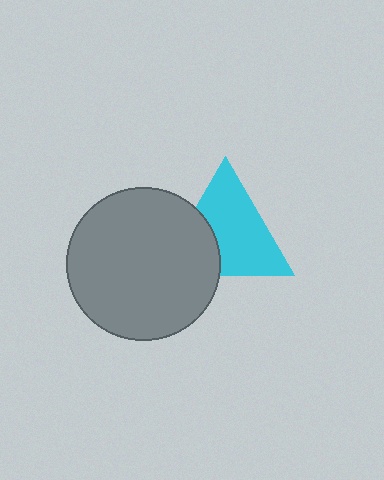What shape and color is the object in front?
The object in front is a gray circle.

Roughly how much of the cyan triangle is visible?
Most of it is visible (roughly 68%).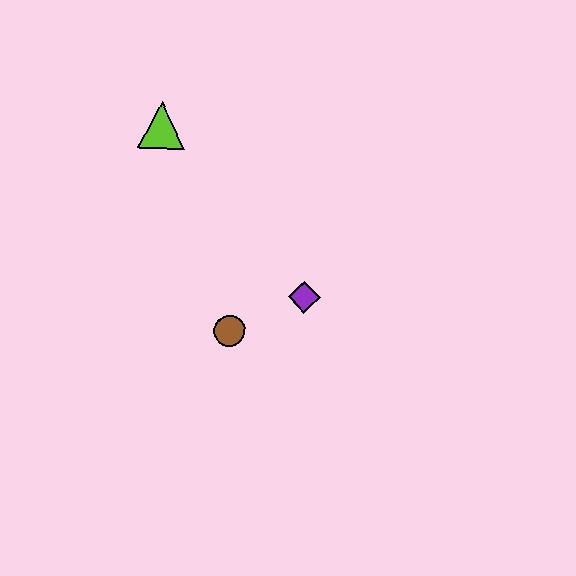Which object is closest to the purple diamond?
The brown circle is closest to the purple diamond.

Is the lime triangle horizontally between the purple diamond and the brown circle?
No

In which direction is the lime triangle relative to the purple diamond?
The lime triangle is above the purple diamond.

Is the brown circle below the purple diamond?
Yes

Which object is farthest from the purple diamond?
The lime triangle is farthest from the purple diamond.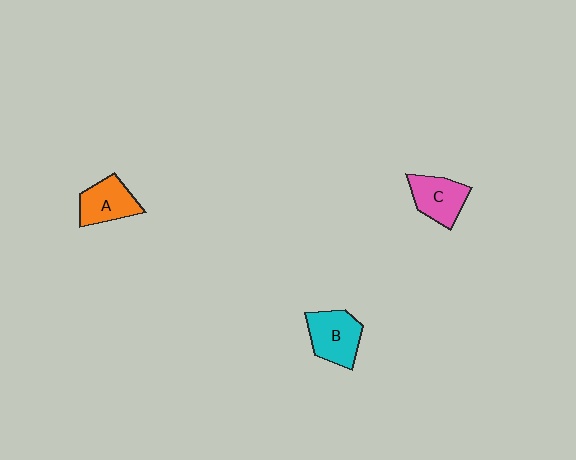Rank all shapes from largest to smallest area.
From largest to smallest: B (cyan), C (pink), A (orange).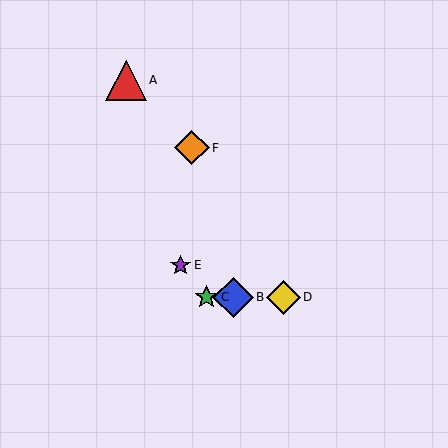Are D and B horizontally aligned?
Yes, both are at y≈297.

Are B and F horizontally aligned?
No, B is at y≈297 and F is at y≈148.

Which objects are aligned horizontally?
Objects B, C, D are aligned horizontally.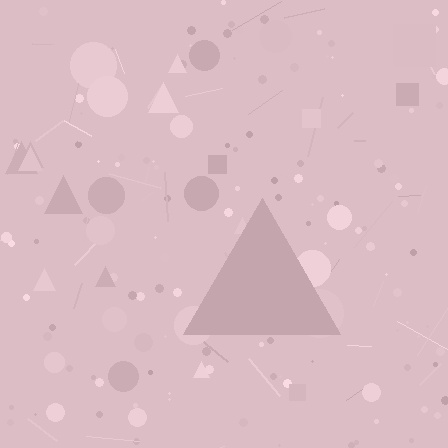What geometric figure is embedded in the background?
A triangle is embedded in the background.